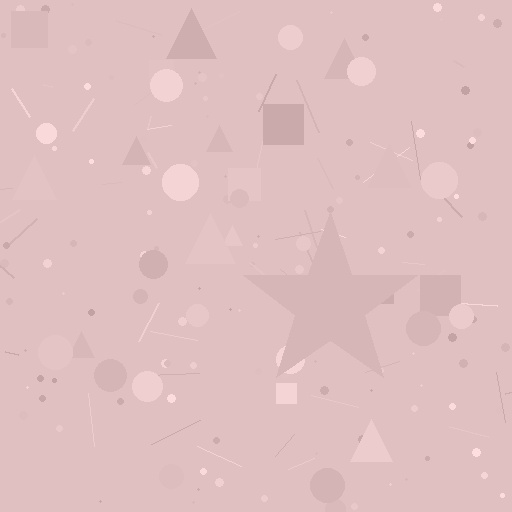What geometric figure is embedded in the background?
A star is embedded in the background.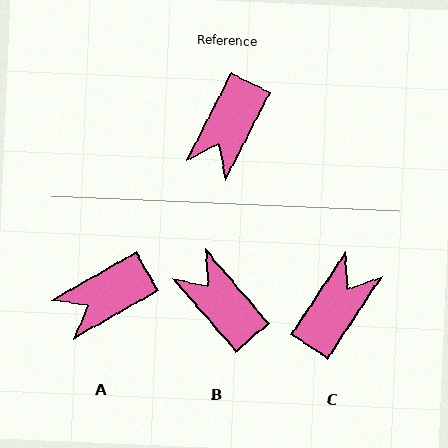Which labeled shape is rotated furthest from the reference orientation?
C, about 174 degrees away.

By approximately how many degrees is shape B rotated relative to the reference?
Approximately 112 degrees clockwise.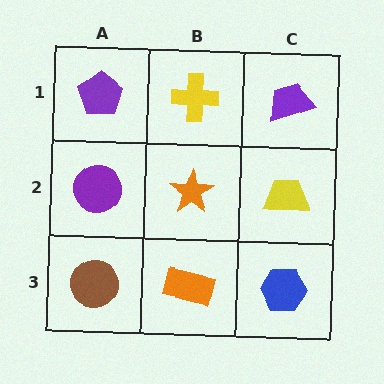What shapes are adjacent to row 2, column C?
A purple trapezoid (row 1, column C), a blue hexagon (row 3, column C), an orange star (row 2, column B).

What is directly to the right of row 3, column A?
An orange rectangle.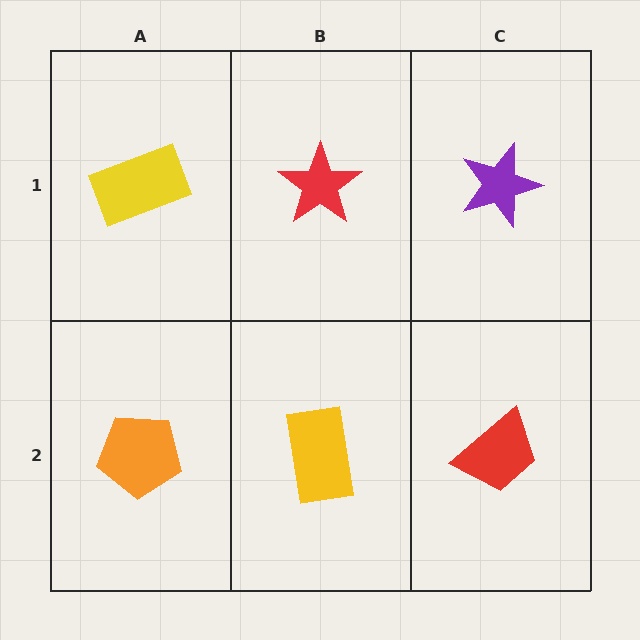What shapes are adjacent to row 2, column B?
A red star (row 1, column B), an orange pentagon (row 2, column A), a red trapezoid (row 2, column C).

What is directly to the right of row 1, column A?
A red star.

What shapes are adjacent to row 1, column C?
A red trapezoid (row 2, column C), a red star (row 1, column B).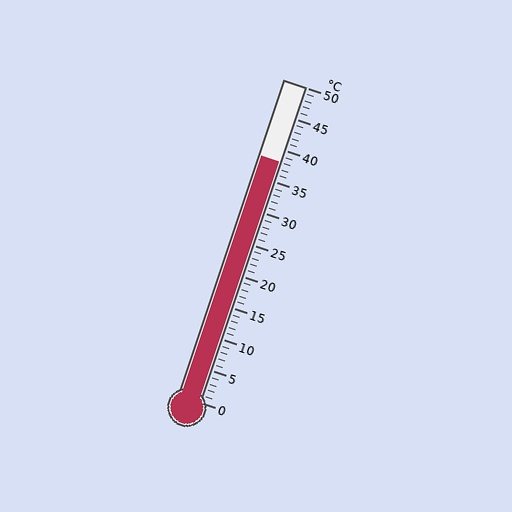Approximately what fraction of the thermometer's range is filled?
The thermometer is filled to approximately 75% of its range.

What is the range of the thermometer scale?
The thermometer scale ranges from 0°C to 50°C.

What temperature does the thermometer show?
The thermometer shows approximately 38°C.